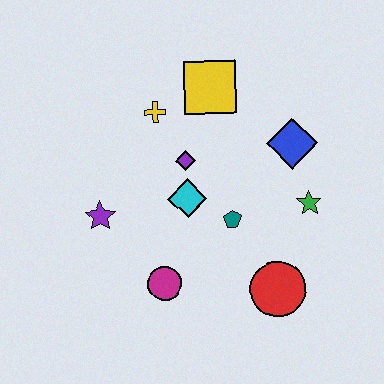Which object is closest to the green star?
The blue diamond is closest to the green star.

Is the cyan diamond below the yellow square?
Yes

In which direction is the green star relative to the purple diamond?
The green star is to the right of the purple diamond.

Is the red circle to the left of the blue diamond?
Yes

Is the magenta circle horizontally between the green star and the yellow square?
No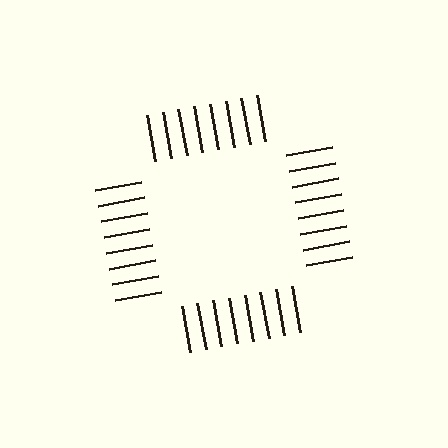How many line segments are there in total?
32 — 8 along each of the 4 edges.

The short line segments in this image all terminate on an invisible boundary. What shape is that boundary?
An illusory square — the line segments terminate on its edges but no continuous stroke is drawn.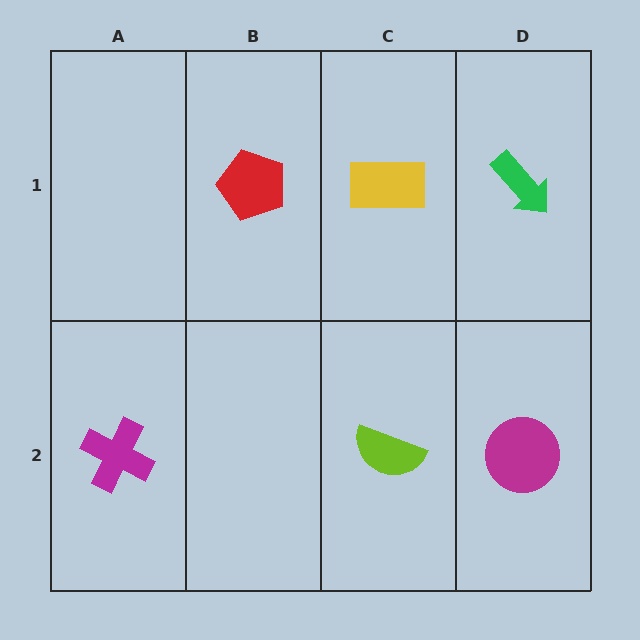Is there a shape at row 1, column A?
No, that cell is empty.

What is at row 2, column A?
A magenta cross.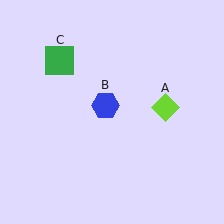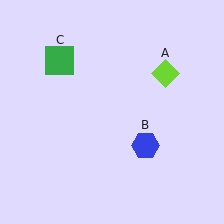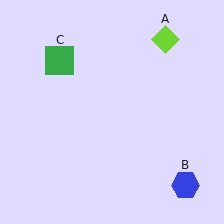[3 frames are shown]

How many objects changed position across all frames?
2 objects changed position: lime diamond (object A), blue hexagon (object B).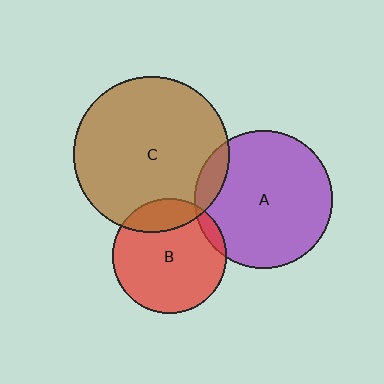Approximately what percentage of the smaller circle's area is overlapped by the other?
Approximately 20%.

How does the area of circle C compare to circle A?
Approximately 1.3 times.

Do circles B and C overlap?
Yes.